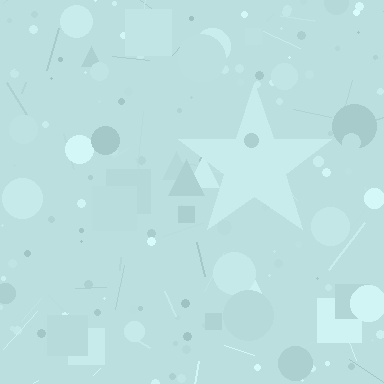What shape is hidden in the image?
A star is hidden in the image.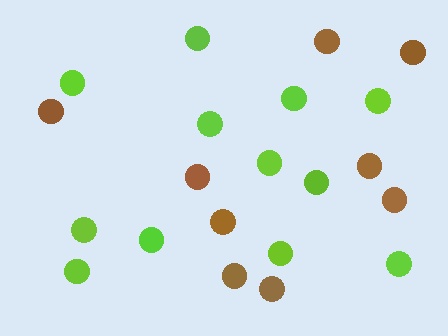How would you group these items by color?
There are 2 groups: one group of lime circles (12) and one group of brown circles (9).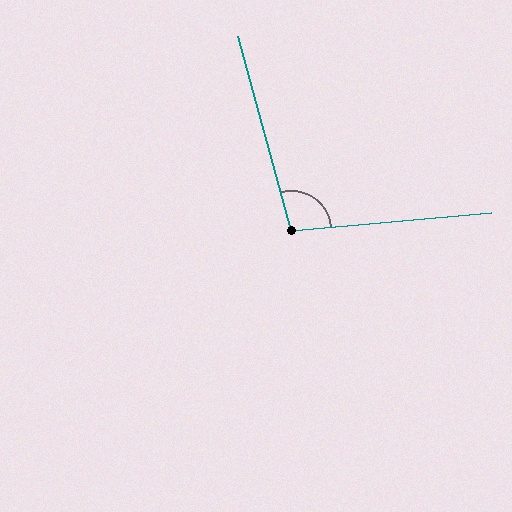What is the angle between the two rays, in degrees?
Approximately 100 degrees.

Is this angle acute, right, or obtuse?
It is obtuse.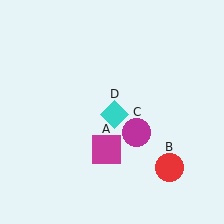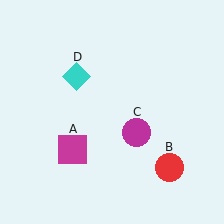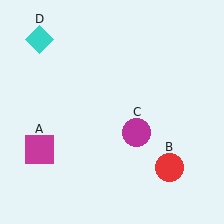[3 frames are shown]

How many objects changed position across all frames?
2 objects changed position: magenta square (object A), cyan diamond (object D).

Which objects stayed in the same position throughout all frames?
Red circle (object B) and magenta circle (object C) remained stationary.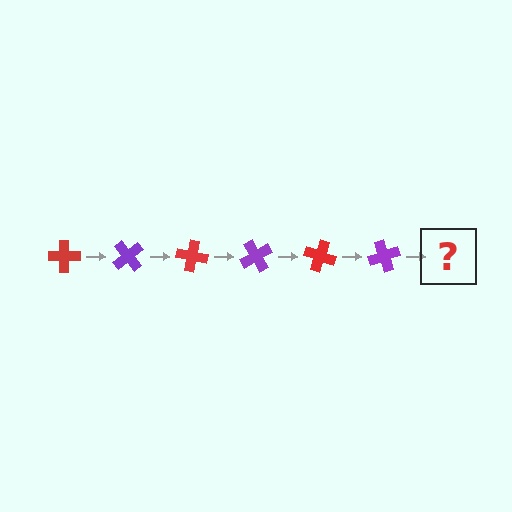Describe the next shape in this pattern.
It should be a red cross, rotated 300 degrees from the start.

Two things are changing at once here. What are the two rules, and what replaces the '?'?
The two rules are that it rotates 50 degrees each step and the color cycles through red and purple. The '?' should be a red cross, rotated 300 degrees from the start.